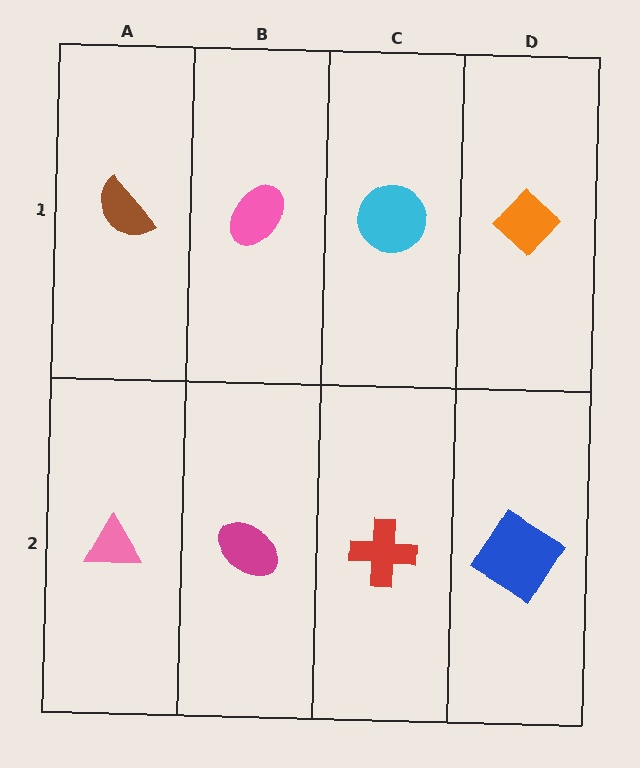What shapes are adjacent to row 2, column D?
An orange diamond (row 1, column D), a red cross (row 2, column C).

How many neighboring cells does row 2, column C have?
3.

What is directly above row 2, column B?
A pink ellipse.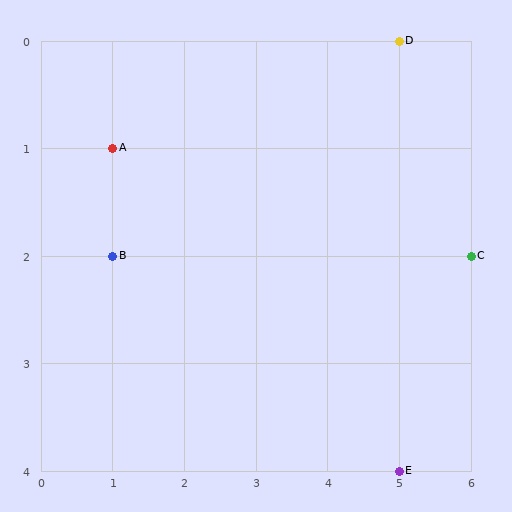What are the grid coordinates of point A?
Point A is at grid coordinates (1, 1).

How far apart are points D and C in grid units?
Points D and C are 1 column and 2 rows apart (about 2.2 grid units diagonally).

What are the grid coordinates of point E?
Point E is at grid coordinates (5, 4).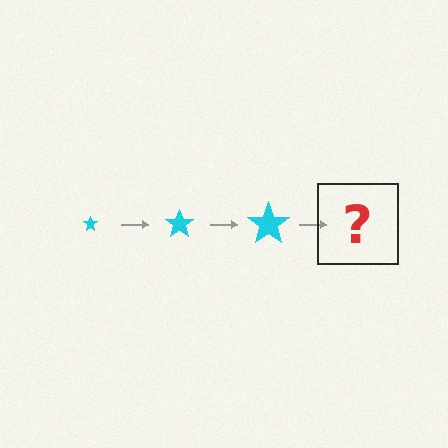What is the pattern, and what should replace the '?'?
The pattern is that the star gets progressively larger each step. The '?' should be a cyan star, larger than the previous one.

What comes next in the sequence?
The next element should be a cyan star, larger than the previous one.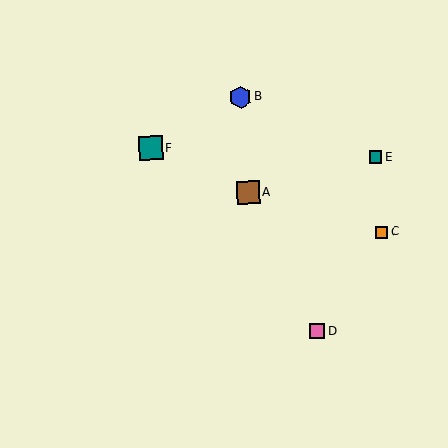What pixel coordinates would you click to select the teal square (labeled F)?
Click at (151, 148) to select the teal square F.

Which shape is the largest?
The teal square (labeled F) is the largest.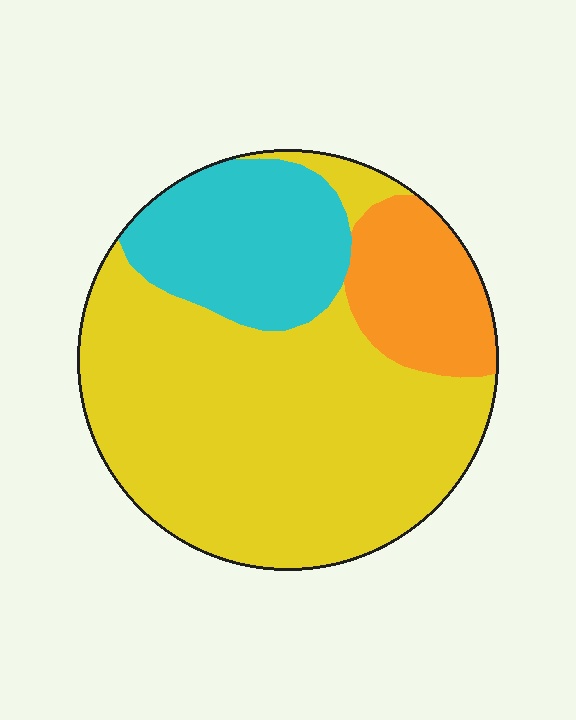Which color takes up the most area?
Yellow, at roughly 65%.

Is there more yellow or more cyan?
Yellow.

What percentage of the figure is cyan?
Cyan takes up about one fifth (1/5) of the figure.